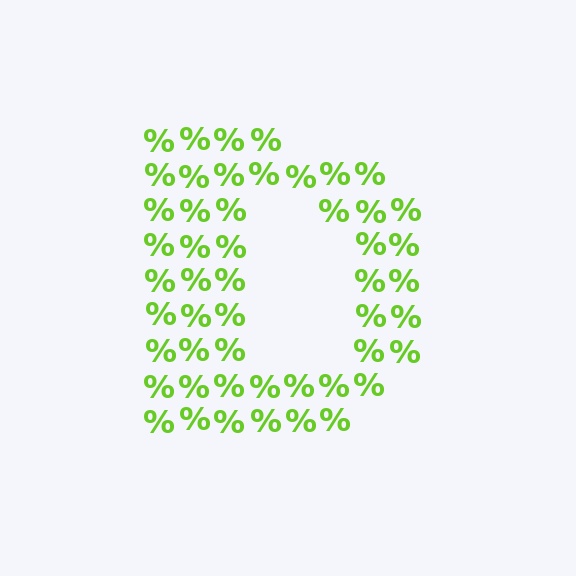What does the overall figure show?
The overall figure shows the letter D.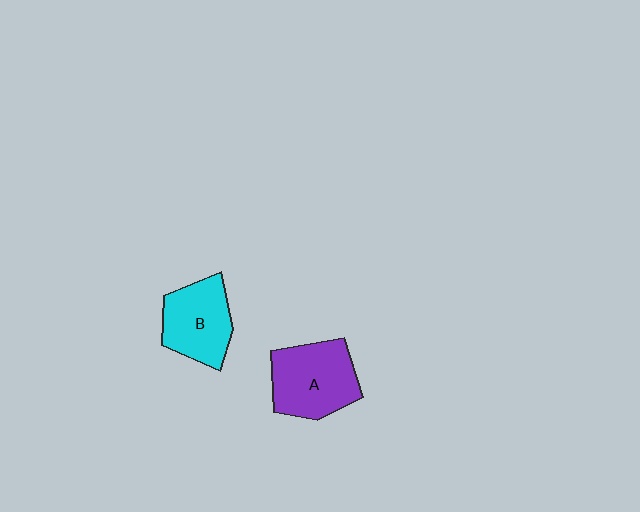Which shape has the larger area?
Shape A (purple).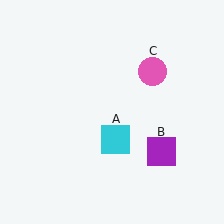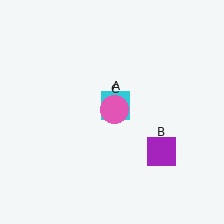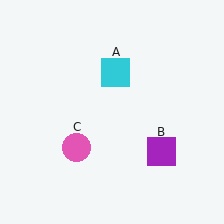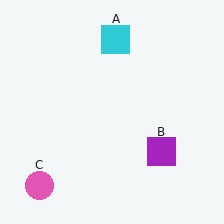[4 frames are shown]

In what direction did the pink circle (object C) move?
The pink circle (object C) moved down and to the left.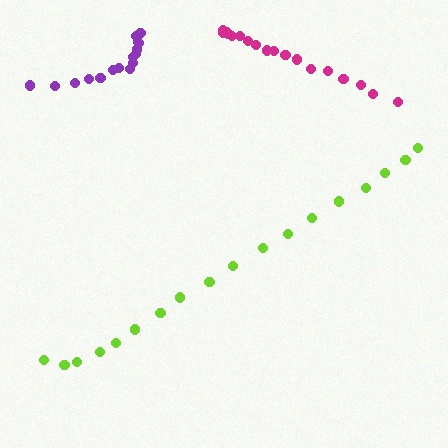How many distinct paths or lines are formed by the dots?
There are 3 distinct paths.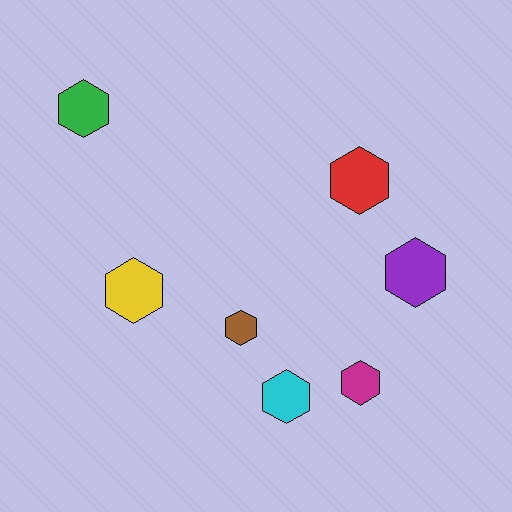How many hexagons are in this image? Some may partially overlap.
There are 7 hexagons.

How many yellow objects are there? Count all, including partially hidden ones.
There is 1 yellow object.